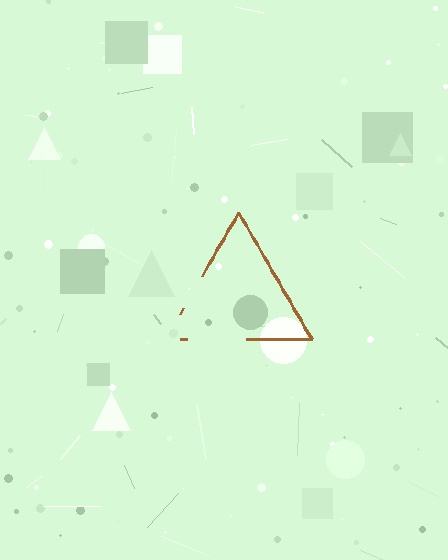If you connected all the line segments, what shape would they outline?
They would outline a triangle.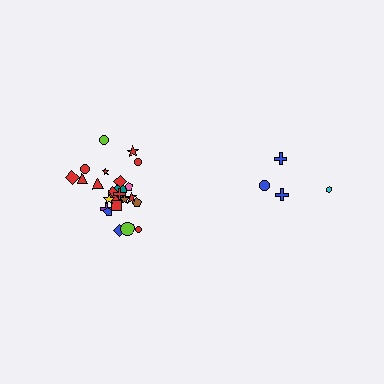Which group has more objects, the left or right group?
The left group.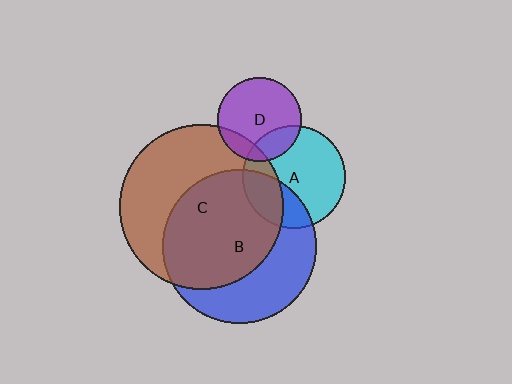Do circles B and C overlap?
Yes.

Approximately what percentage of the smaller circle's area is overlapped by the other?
Approximately 60%.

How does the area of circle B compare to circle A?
Approximately 2.2 times.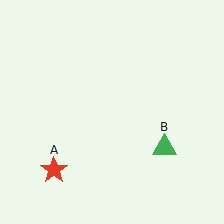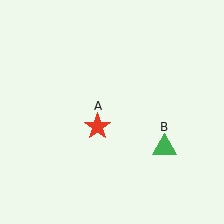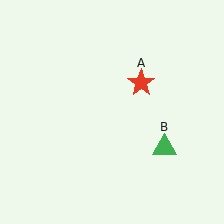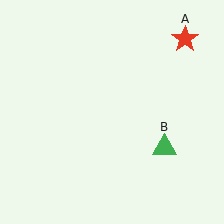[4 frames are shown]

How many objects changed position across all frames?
1 object changed position: red star (object A).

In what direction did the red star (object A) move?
The red star (object A) moved up and to the right.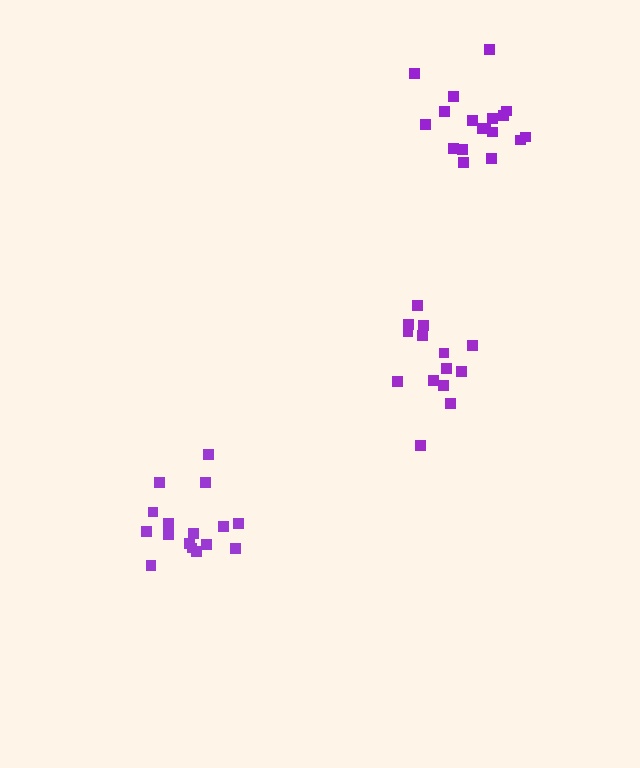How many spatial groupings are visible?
There are 3 spatial groupings.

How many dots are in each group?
Group 1: 16 dots, Group 2: 14 dots, Group 3: 18 dots (48 total).